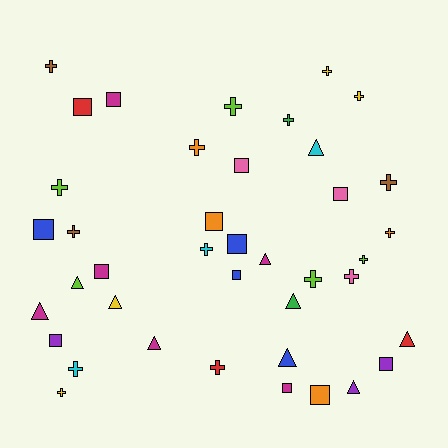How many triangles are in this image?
There are 10 triangles.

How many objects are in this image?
There are 40 objects.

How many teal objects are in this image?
There are no teal objects.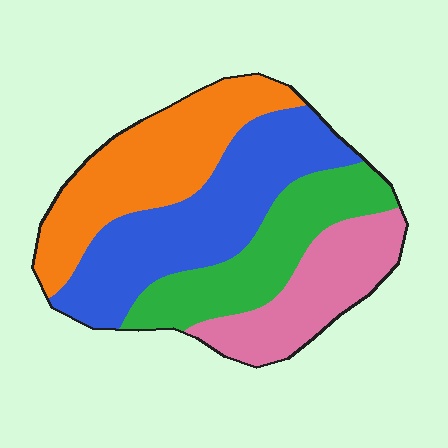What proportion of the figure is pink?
Pink takes up between a sixth and a third of the figure.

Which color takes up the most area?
Blue, at roughly 30%.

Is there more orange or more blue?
Blue.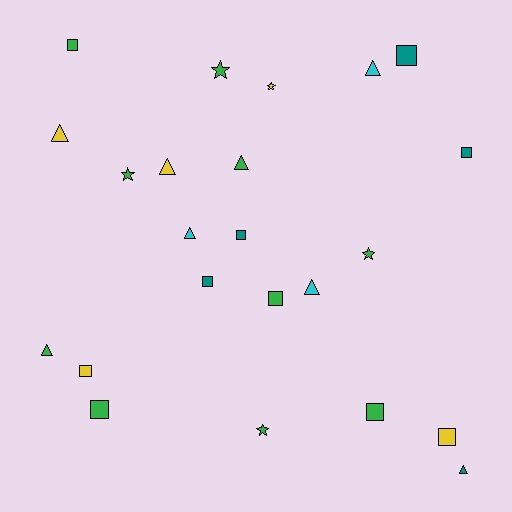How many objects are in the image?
There are 23 objects.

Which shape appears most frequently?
Square, with 10 objects.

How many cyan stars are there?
There are no cyan stars.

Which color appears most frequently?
Green, with 10 objects.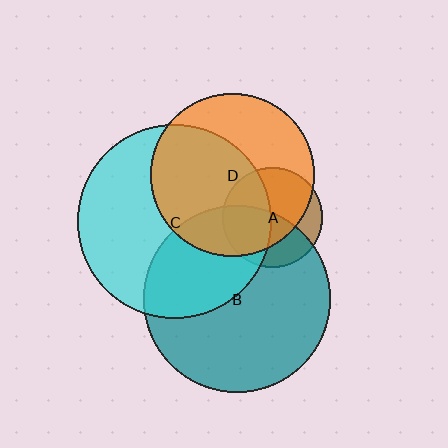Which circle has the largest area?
Circle C (cyan).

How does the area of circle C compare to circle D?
Approximately 1.4 times.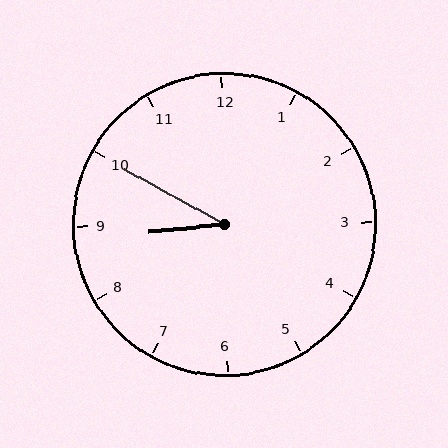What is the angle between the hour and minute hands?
Approximately 35 degrees.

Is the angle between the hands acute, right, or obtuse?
It is acute.